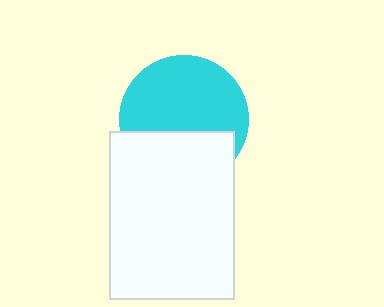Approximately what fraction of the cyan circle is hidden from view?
Roughly 37% of the cyan circle is hidden behind the white rectangle.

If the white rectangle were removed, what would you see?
You would see the complete cyan circle.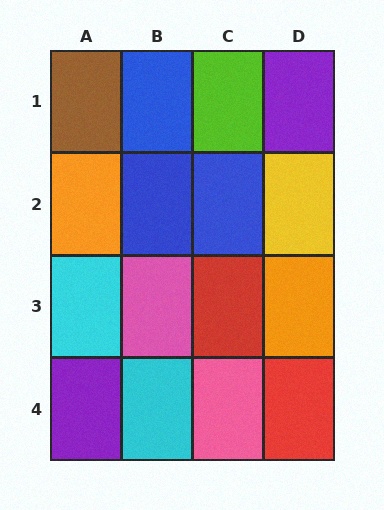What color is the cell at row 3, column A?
Cyan.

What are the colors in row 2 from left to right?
Orange, blue, blue, yellow.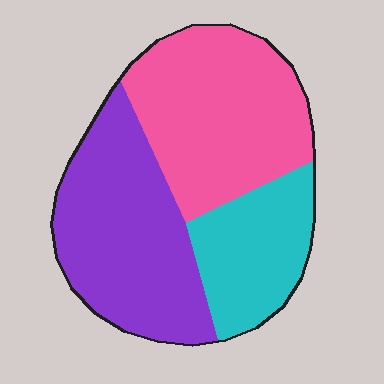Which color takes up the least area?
Cyan, at roughly 20%.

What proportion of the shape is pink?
Pink takes up about two fifths (2/5) of the shape.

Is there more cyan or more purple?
Purple.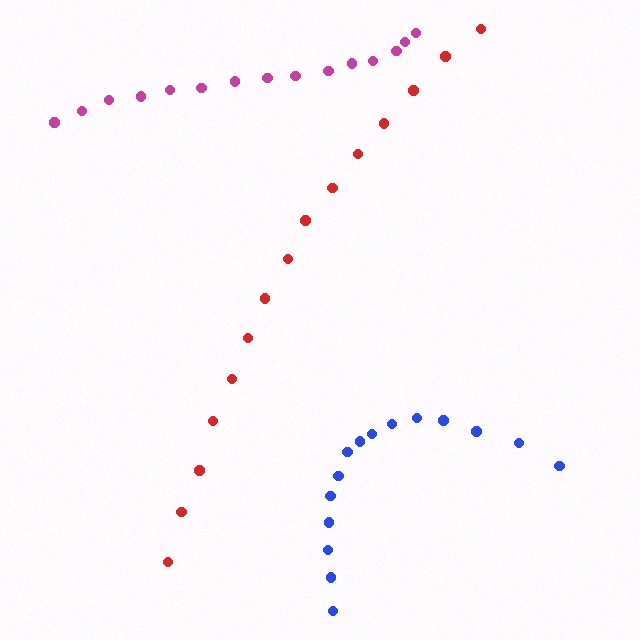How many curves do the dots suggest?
There are 3 distinct paths.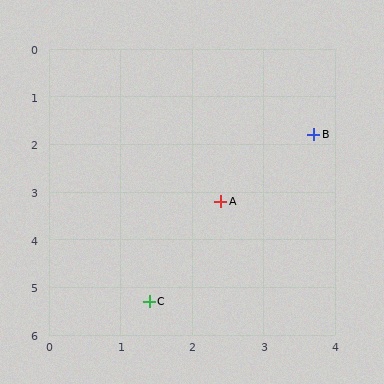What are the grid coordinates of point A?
Point A is at approximately (2.4, 3.2).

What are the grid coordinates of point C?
Point C is at approximately (1.4, 5.3).